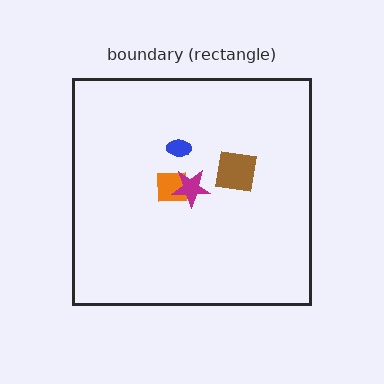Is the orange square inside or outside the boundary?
Inside.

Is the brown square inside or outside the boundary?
Inside.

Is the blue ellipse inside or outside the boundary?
Inside.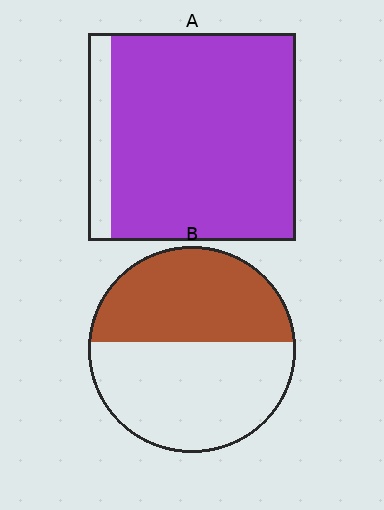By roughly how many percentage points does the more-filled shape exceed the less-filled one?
By roughly 45 percentage points (A over B).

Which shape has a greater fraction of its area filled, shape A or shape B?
Shape A.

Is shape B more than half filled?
No.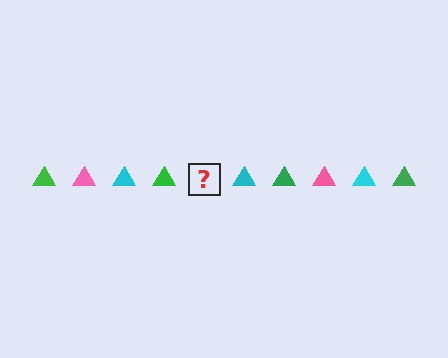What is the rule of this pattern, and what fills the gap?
The rule is that the pattern cycles through green, pink, cyan triangles. The gap should be filled with a pink triangle.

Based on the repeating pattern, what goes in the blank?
The blank should be a pink triangle.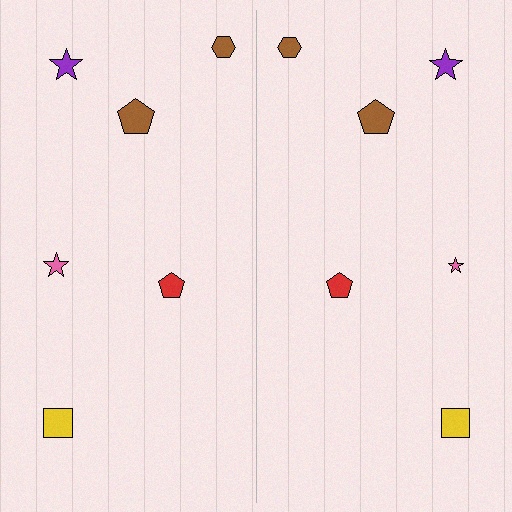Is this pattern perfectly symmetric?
No, the pattern is not perfectly symmetric. The pink star on the right side has a different size than its mirror counterpart.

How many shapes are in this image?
There are 12 shapes in this image.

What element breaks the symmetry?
The pink star on the right side has a different size than its mirror counterpart.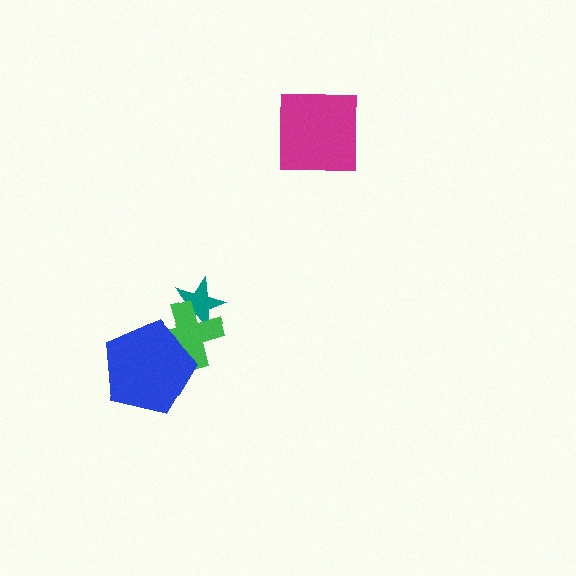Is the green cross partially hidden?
Yes, it is partially covered by another shape.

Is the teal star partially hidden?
Yes, it is partially covered by another shape.